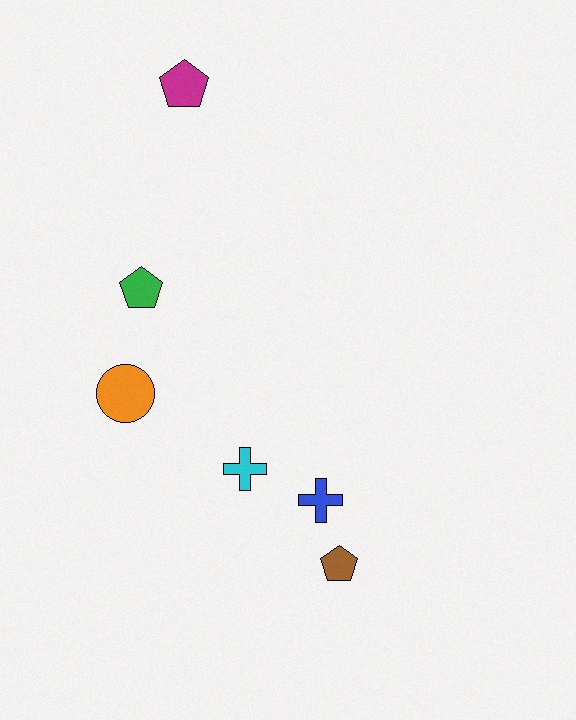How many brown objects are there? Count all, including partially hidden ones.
There is 1 brown object.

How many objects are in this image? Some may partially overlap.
There are 6 objects.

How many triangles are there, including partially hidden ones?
There are no triangles.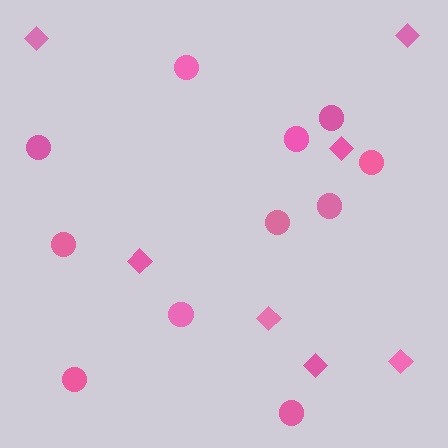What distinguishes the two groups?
There are 2 groups: one group of diamonds (7) and one group of circles (11).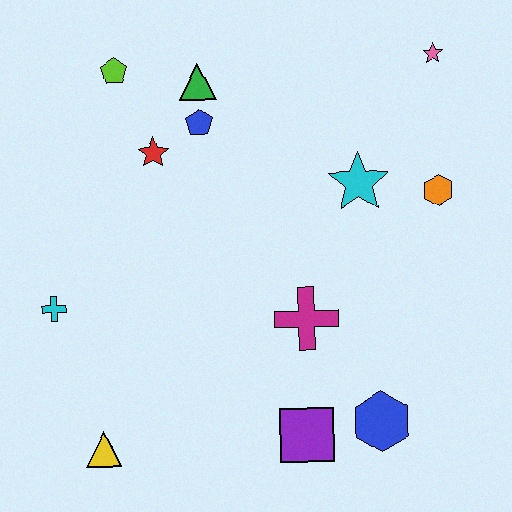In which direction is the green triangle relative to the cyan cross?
The green triangle is above the cyan cross.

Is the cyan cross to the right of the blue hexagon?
No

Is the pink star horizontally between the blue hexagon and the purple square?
No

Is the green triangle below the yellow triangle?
No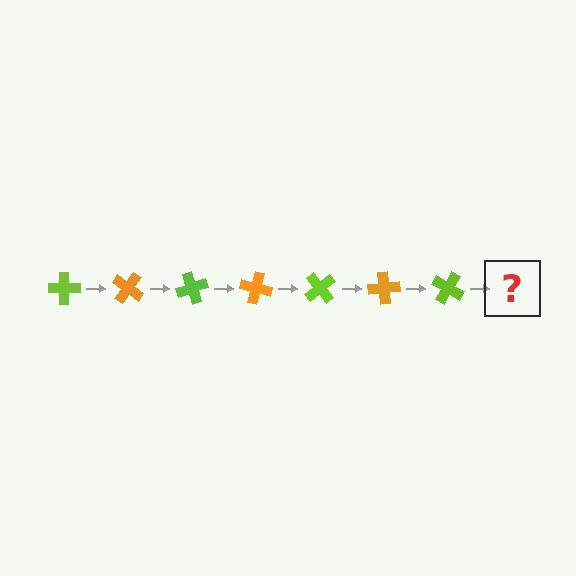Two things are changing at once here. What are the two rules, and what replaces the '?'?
The two rules are that it rotates 35 degrees each step and the color cycles through lime and orange. The '?' should be an orange cross, rotated 245 degrees from the start.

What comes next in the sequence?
The next element should be an orange cross, rotated 245 degrees from the start.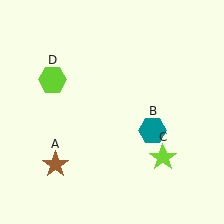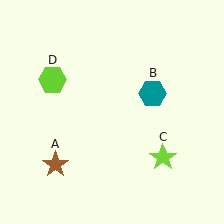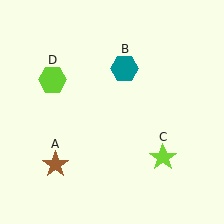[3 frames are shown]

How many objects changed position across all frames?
1 object changed position: teal hexagon (object B).